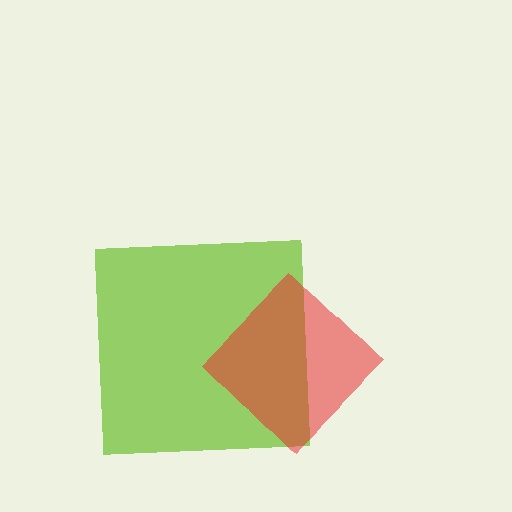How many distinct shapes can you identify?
There are 2 distinct shapes: a lime square, a red diamond.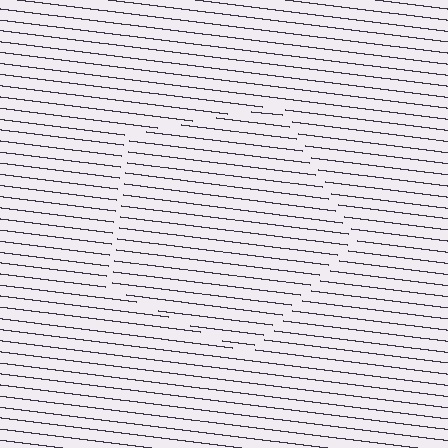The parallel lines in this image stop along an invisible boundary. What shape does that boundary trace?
An illusory pentagon. The interior of the shape contains the same grating, shifted by half a period — the contour is defined by the phase discontinuity where line-ends from the inner and outer gratings abut.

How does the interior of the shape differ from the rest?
The interior of the shape contains the same grating, shifted by half a period — the contour is defined by the phase discontinuity where line-ends from the inner and outer gratings abut.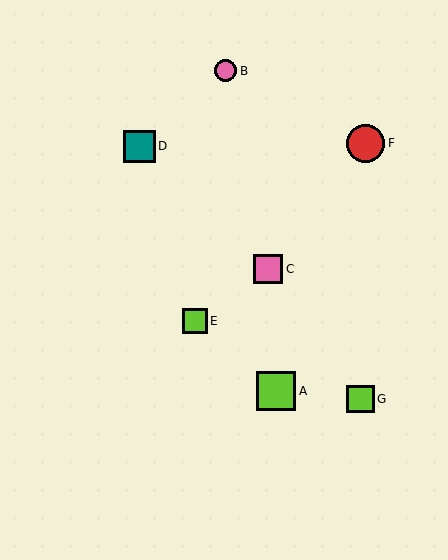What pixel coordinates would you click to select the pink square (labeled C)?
Click at (268, 269) to select the pink square C.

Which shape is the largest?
The lime square (labeled A) is the largest.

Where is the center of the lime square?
The center of the lime square is at (276, 391).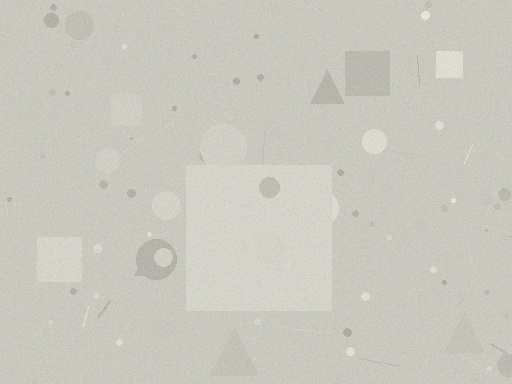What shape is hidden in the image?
A square is hidden in the image.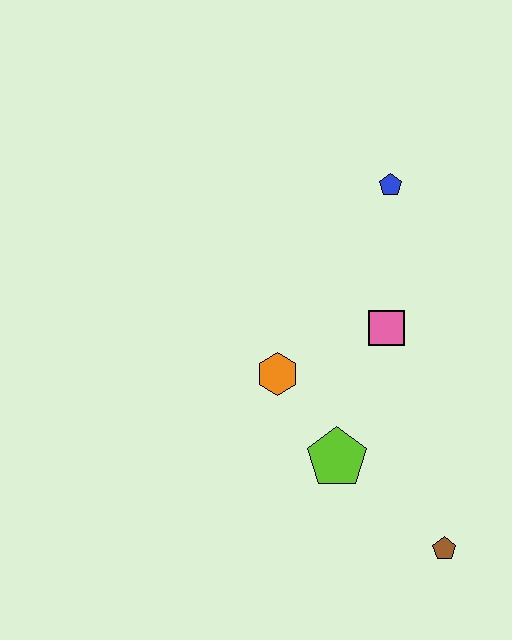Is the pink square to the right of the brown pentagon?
No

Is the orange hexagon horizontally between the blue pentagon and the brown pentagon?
No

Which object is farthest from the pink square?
The brown pentagon is farthest from the pink square.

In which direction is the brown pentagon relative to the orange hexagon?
The brown pentagon is below the orange hexagon.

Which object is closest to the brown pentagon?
The lime pentagon is closest to the brown pentagon.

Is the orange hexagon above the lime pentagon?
Yes